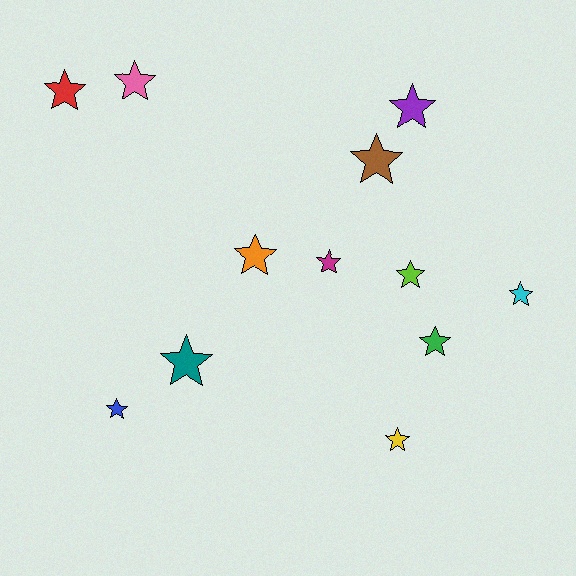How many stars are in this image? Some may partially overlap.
There are 12 stars.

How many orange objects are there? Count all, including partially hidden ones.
There is 1 orange object.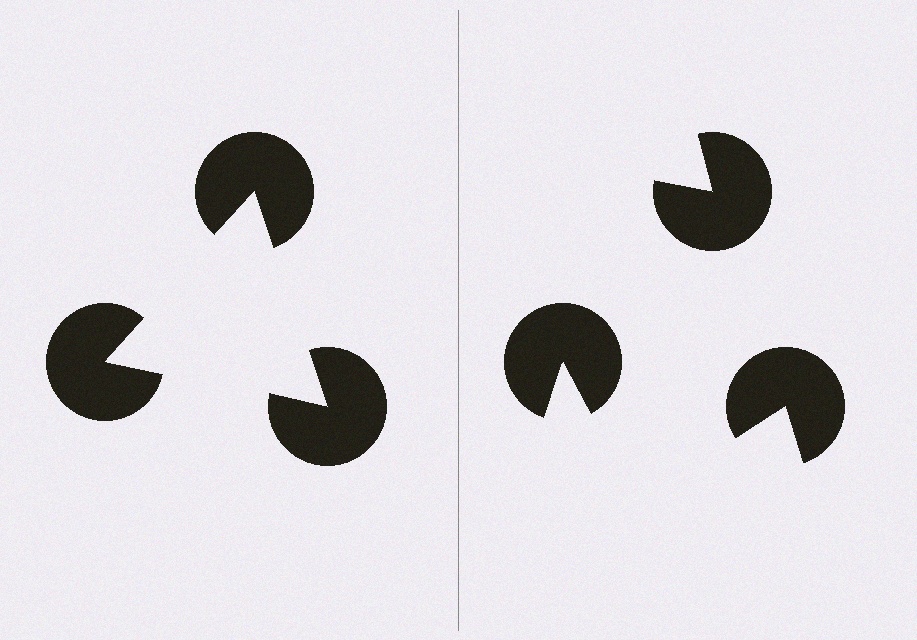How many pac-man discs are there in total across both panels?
6 — 3 on each side.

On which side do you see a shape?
An illusory triangle appears on the left side. On the right side the wedge cuts are rotated, so no coherent shape forms.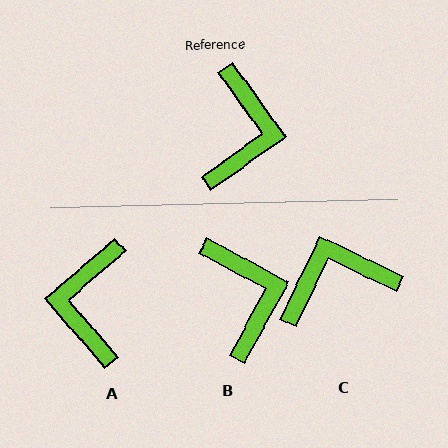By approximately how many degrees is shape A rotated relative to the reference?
Approximately 175 degrees clockwise.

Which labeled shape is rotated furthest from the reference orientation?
A, about 175 degrees away.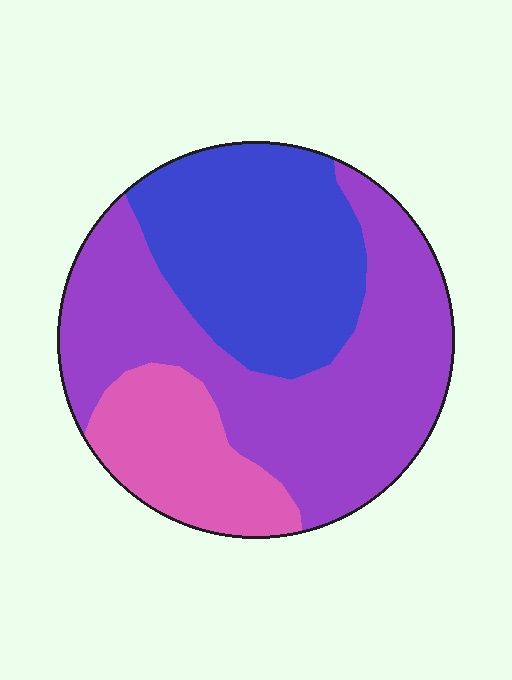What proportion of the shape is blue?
Blue covers 33% of the shape.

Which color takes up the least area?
Pink, at roughly 20%.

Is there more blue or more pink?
Blue.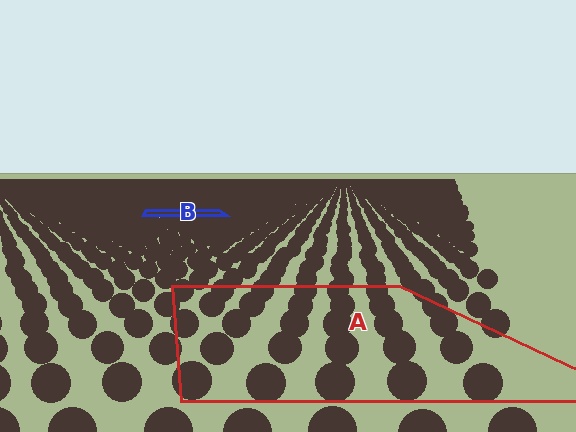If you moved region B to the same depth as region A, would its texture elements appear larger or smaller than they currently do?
They would appear larger. At a closer depth, the same texture elements are projected at a bigger on-screen size.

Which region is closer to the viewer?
Region A is closer. The texture elements there are larger and more spread out.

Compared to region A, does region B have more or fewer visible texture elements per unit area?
Region B has more texture elements per unit area — they are packed more densely because it is farther away.